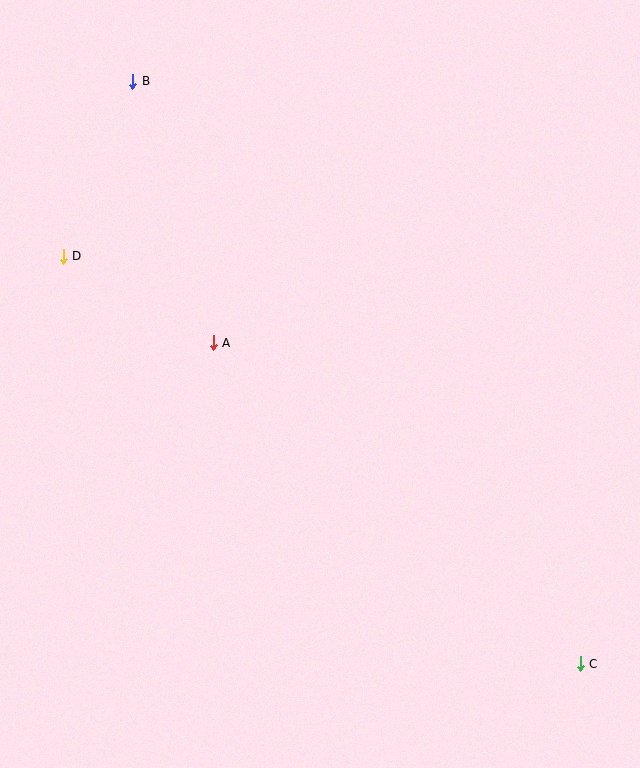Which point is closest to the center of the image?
Point A at (213, 343) is closest to the center.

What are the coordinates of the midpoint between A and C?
The midpoint between A and C is at (397, 503).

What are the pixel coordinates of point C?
Point C is at (580, 664).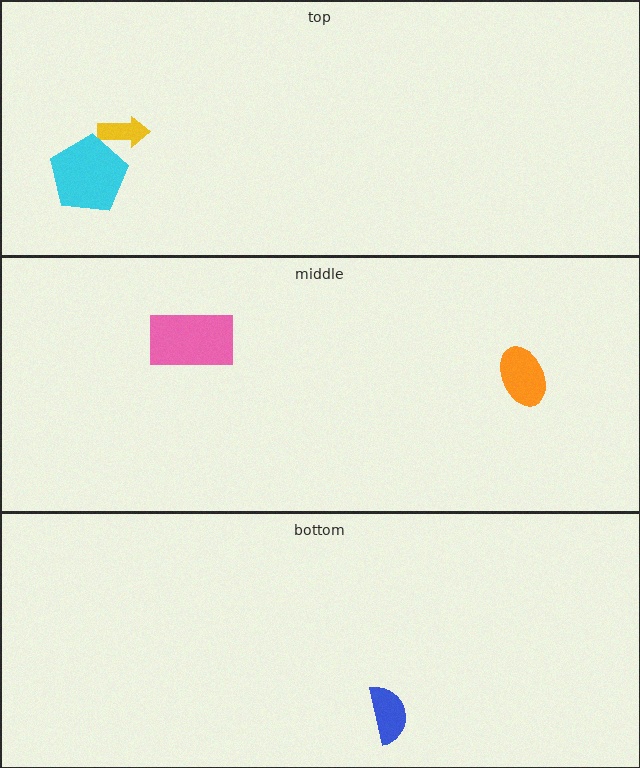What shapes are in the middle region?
The pink rectangle, the orange ellipse.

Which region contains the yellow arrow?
The top region.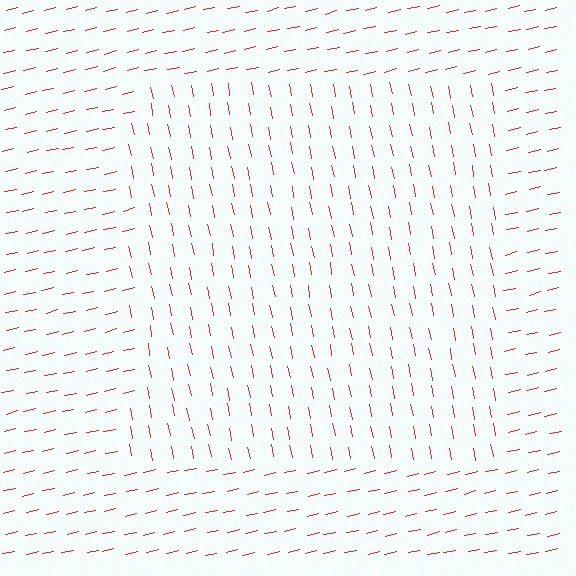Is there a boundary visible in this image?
Yes, there is a texture boundary formed by a change in line orientation.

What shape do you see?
I see a rectangle.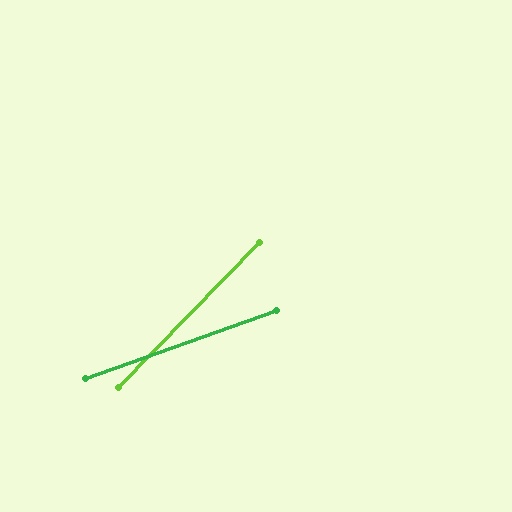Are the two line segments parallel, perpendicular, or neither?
Neither parallel nor perpendicular — they differ by about 26°.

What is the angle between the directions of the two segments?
Approximately 26 degrees.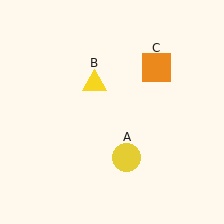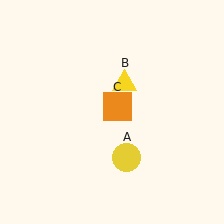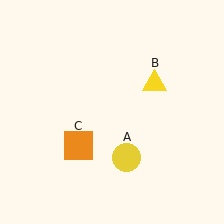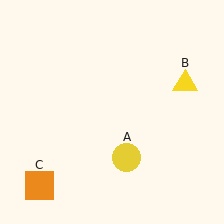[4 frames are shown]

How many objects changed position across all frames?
2 objects changed position: yellow triangle (object B), orange square (object C).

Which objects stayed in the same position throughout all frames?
Yellow circle (object A) remained stationary.